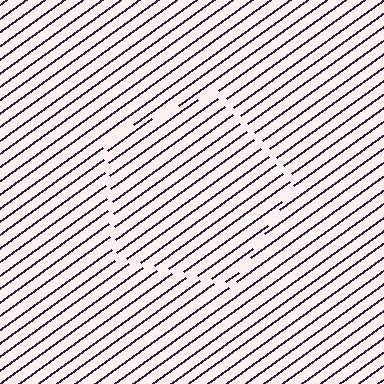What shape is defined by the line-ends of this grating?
An illusory pentagon. The interior of the shape contains the same grating, shifted by half a period — the contour is defined by the phase discontinuity where line-ends from the inner and outer gratings abut.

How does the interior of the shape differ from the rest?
The interior of the shape contains the same grating, shifted by half a period — the contour is defined by the phase discontinuity where line-ends from the inner and outer gratings abut.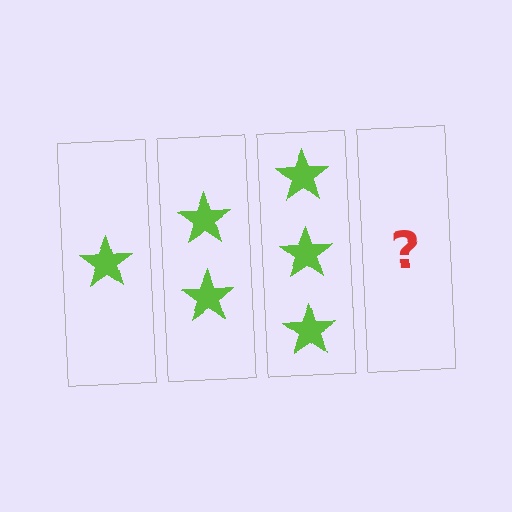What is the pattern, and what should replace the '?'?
The pattern is that each step adds one more star. The '?' should be 4 stars.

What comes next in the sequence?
The next element should be 4 stars.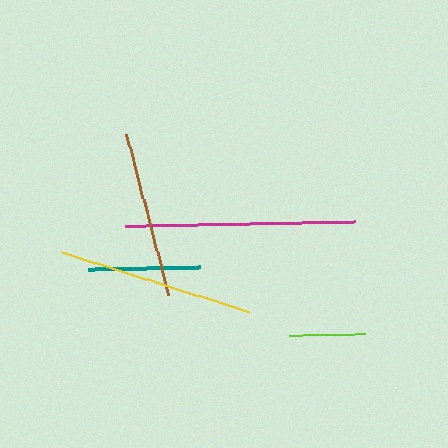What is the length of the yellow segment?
The yellow segment is approximately 196 pixels long.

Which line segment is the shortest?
The lime line is the shortest at approximately 76 pixels.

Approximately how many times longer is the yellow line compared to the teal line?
The yellow line is approximately 1.8 times the length of the teal line.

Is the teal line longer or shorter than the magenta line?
The magenta line is longer than the teal line.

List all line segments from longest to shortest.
From longest to shortest: magenta, yellow, brown, teal, lime.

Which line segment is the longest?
The magenta line is the longest at approximately 229 pixels.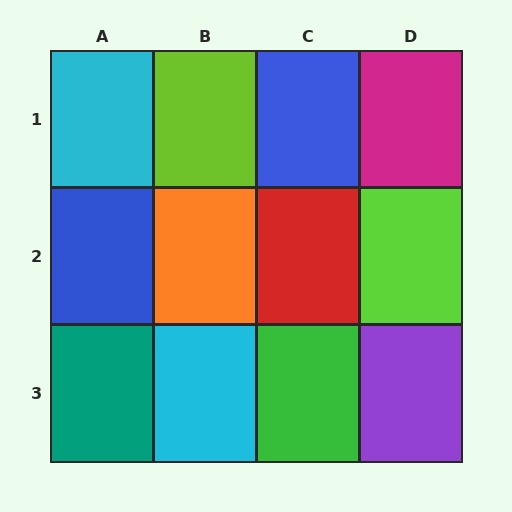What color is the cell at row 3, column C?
Green.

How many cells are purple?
1 cell is purple.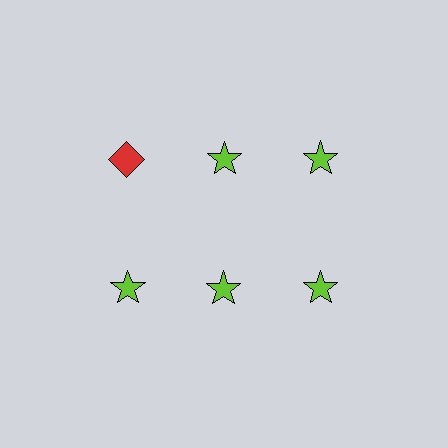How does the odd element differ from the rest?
It differs in both color (red instead of lime) and shape (diamond instead of star).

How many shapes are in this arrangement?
There are 6 shapes arranged in a grid pattern.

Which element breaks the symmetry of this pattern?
The red diamond in the top row, leftmost column breaks the symmetry. All other shapes are lime stars.